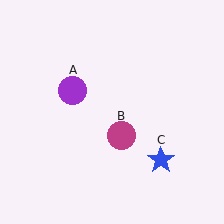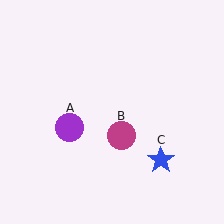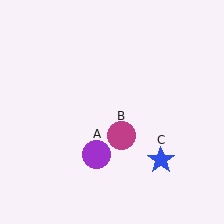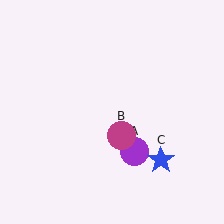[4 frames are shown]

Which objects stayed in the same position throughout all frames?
Magenta circle (object B) and blue star (object C) remained stationary.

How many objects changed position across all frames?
1 object changed position: purple circle (object A).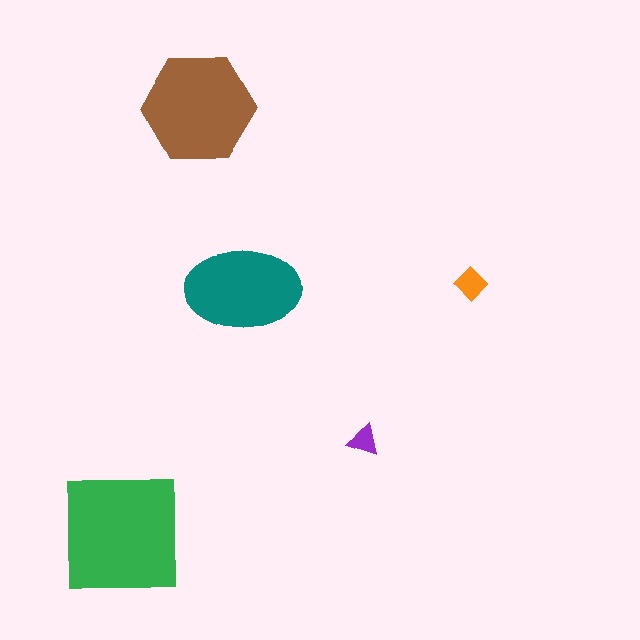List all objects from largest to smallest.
The green square, the brown hexagon, the teal ellipse, the orange diamond, the purple triangle.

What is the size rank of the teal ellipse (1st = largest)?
3rd.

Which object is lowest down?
The green square is bottommost.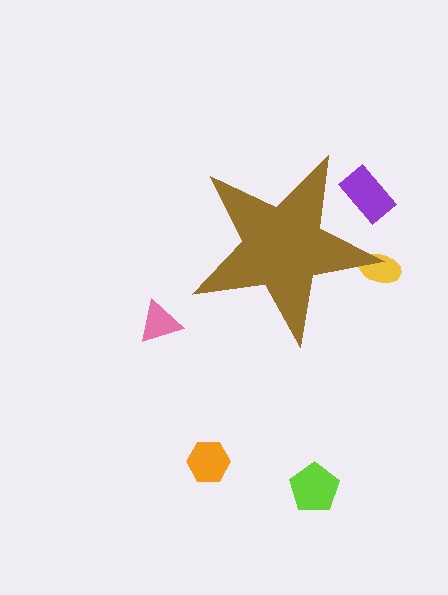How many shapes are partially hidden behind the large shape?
2 shapes are partially hidden.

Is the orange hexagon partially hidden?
No, the orange hexagon is fully visible.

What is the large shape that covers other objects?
A brown star.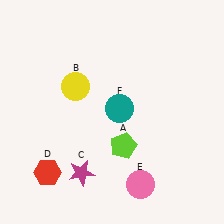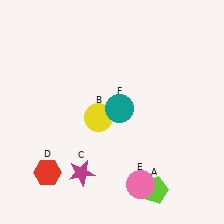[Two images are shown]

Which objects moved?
The objects that moved are: the lime pentagon (A), the yellow circle (B).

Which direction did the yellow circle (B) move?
The yellow circle (B) moved down.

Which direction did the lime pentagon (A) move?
The lime pentagon (A) moved down.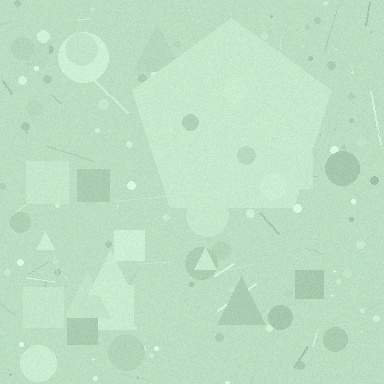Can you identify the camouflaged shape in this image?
The camouflaged shape is a pentagon.